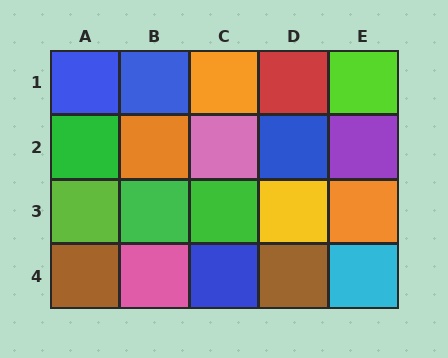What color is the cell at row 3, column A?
Lime.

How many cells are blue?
4 cells are blue.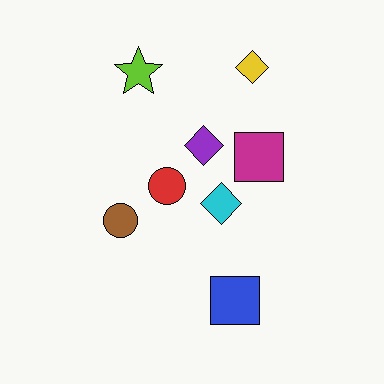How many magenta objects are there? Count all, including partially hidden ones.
There is 1 magenta object.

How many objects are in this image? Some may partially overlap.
There are 8 objects.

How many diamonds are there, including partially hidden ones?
There are 3 diamonds.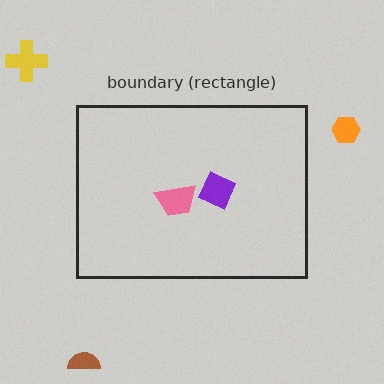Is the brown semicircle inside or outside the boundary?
Outside.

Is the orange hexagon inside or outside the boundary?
Outside.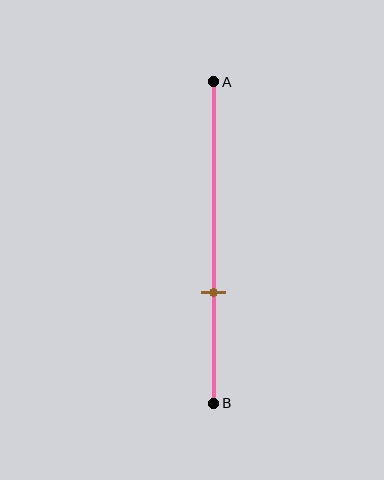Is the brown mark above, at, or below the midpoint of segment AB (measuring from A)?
The brown mark is below the midpoint of segment AB.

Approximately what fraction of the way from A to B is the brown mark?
The brown mark is approximately 65% of the way from A to B.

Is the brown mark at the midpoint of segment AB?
No, the mark is at about 65% from A, not at the 50% midpoint.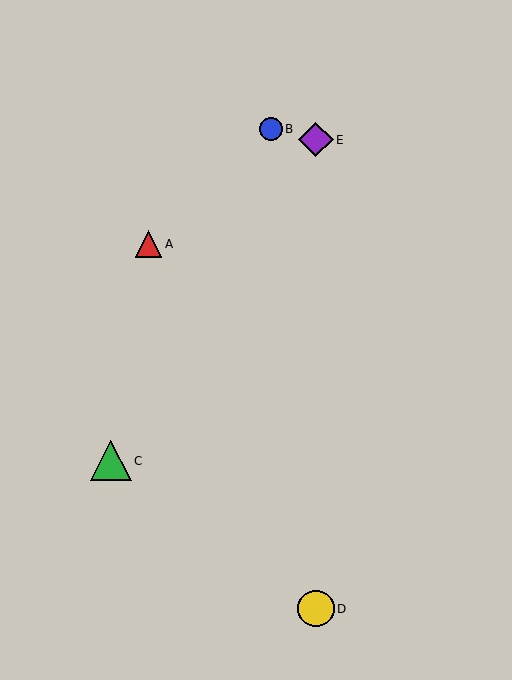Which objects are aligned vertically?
Objects D, E are aligned vertically.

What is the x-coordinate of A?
Object A is at x≈149.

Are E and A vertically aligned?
No, E is at x≈316 and A is at x≈149.